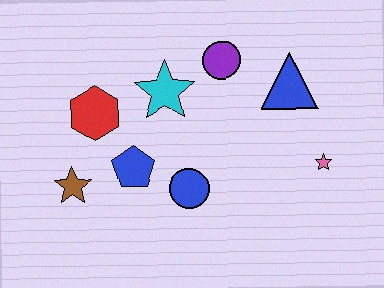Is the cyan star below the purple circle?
Yes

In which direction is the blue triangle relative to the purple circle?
The blue triangle is to the right of the purple circle.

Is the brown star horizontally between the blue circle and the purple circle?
No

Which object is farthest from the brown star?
The pink star is farthest from the brown star.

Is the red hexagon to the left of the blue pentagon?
Yes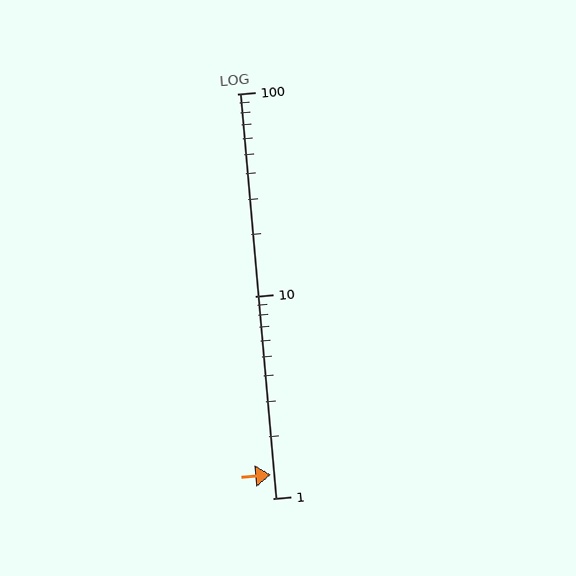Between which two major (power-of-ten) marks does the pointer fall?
The pointer is between 1 and 10.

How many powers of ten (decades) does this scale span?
The scale spans 2 decades, from 1 to 100.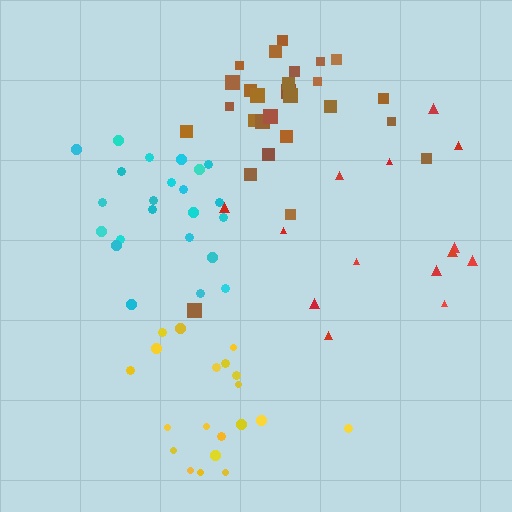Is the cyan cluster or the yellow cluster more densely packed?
Cyan.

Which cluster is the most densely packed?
Cyan.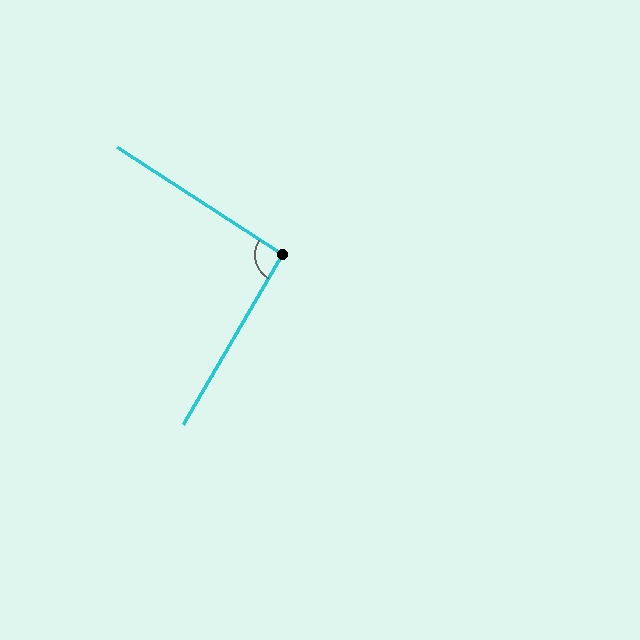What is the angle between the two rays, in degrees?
Approximately 93 degrees.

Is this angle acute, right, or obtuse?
It is approximately a right angle.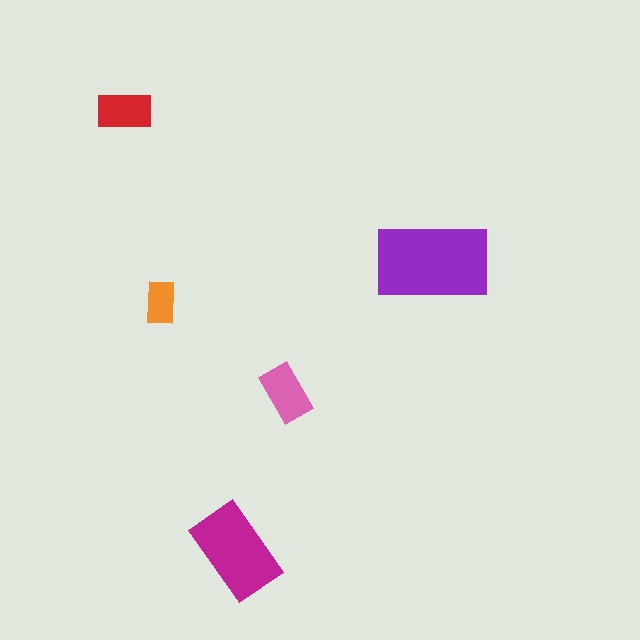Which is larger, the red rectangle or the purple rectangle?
The purple one.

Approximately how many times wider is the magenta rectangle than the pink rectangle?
About 1.5 times wider.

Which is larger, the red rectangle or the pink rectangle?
The pink one.